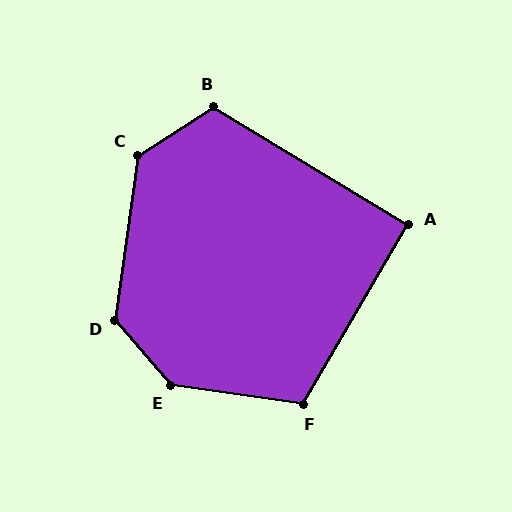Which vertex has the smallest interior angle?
A, at approximately 91 degrees.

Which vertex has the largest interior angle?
E, at approximately 138 degrees.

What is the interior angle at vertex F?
Approximately 112 degrees (obtuse).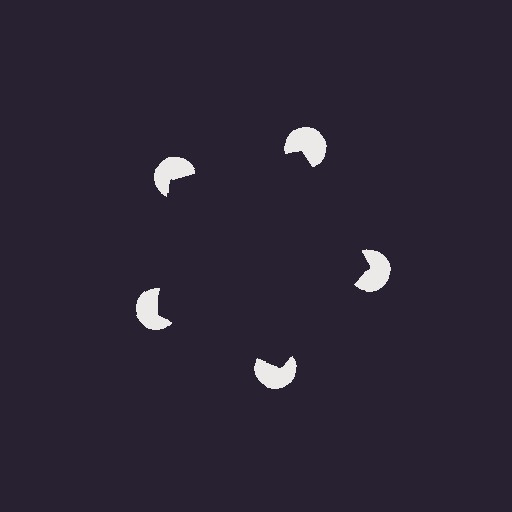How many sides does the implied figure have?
5 sides.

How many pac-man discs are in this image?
There are 5 — one at each vertex of the illusory pentagon.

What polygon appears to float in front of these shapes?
An illusory pentagon — its edges are inferred from the aligned wedge cuts in the pac-man discs, not physically drawn.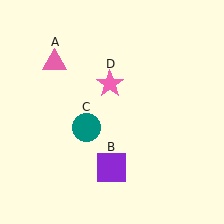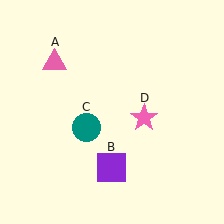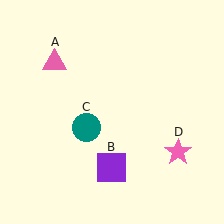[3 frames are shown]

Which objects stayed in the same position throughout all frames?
Pink triangle (object A) and purple square (object B) and teal circle (object C) remained stationary.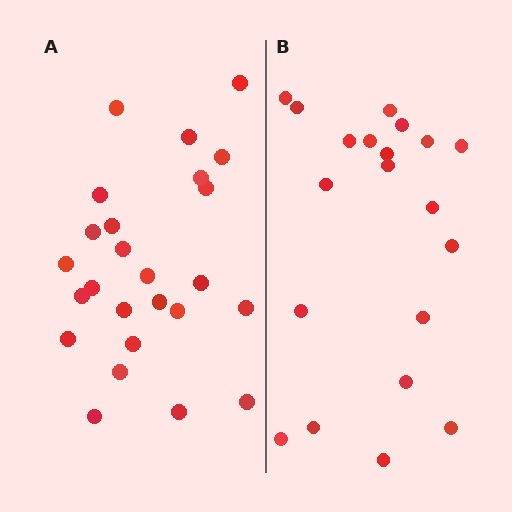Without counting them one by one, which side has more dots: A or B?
Region A (the left region) has more dots.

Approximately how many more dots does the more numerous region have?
Region A has about 5 more dots than region B.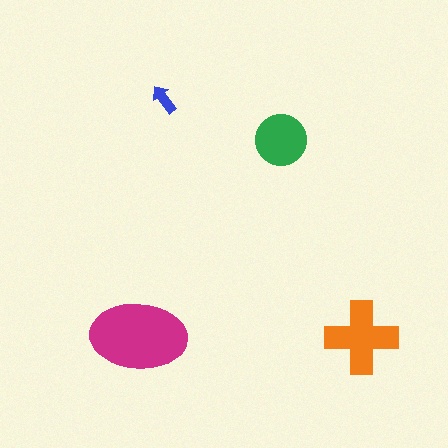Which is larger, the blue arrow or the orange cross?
The orange cross.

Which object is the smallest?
The blue arrow.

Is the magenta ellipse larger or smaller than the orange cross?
Larger.